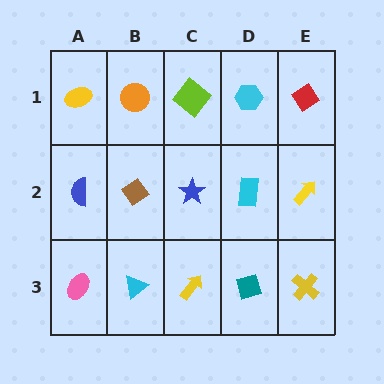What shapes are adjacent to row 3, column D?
A cyan rectangle (row 2, column D), a yellow arrow (row 3, column C), a yellow cross (row 3, column E).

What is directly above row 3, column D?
A cyan rectangle.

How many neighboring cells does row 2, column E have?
3.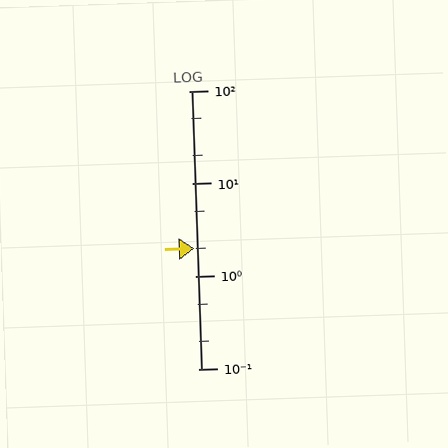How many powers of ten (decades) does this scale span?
The scale spans 3 decades, from 0.1 to 100.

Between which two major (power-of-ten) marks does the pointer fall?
The pointer is between 1 and 10.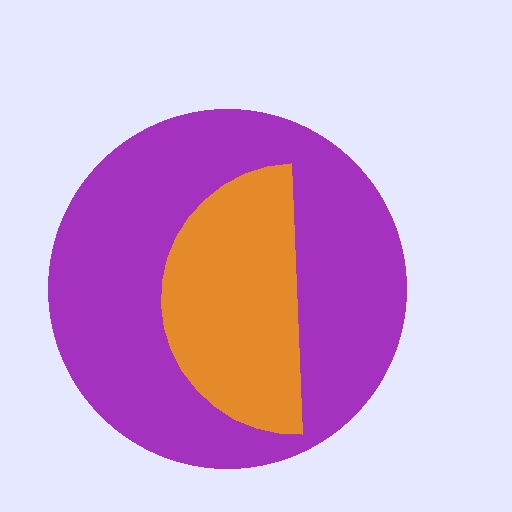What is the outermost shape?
The purple circle.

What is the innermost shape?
The orange semicircle.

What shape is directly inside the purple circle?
The orange semicircle.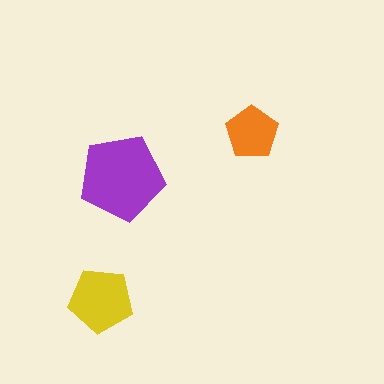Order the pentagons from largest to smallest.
the purple one, the yellow one, the orange one.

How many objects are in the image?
There are 3 objects in the image.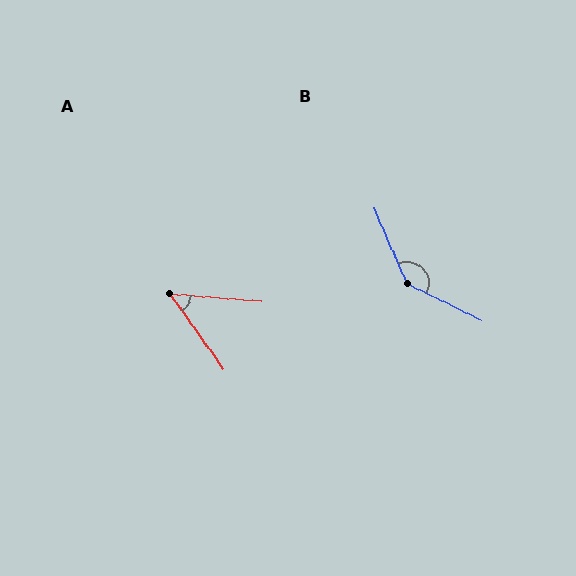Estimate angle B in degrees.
Approximately 140 degrees.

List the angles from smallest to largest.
A (50°), B (140°).